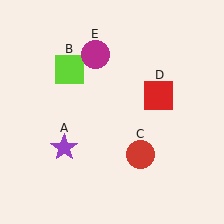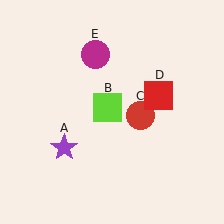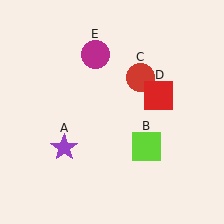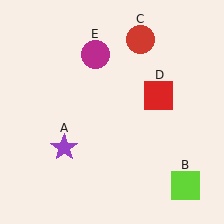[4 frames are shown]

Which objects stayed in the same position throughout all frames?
Purple star (object A) and red square (object D) and magenta circle (object E) remained stationary.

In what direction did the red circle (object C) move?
The red circle (object C) moved up.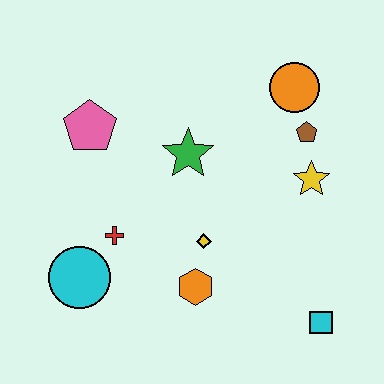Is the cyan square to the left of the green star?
No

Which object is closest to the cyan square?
The orange hexagon is closest to the cyan square.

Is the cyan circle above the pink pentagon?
No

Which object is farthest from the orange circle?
The cyan circle is farthest from the orange circle.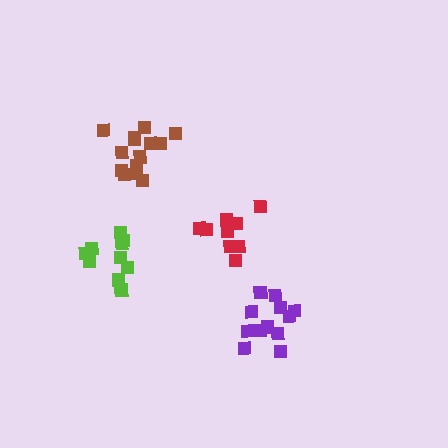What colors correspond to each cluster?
The clusters are colored: purple, lime, brown, red.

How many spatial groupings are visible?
There are 4 spatial groupings.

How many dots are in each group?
Group 1: 12 dots, Group 2: 10 dots, Group 3: 14 dots, Group 4: 9 dots (45 total).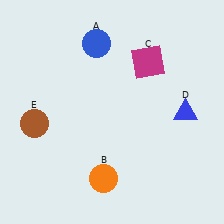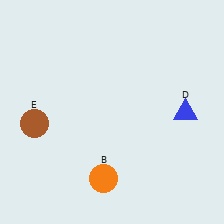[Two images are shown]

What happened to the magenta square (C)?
The magenta square (C) was removed in Image 2. It was in the top-right area of Image 1.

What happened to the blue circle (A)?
The blue circle (A) was removed in Image 2. It was in the top-left area of Image 1.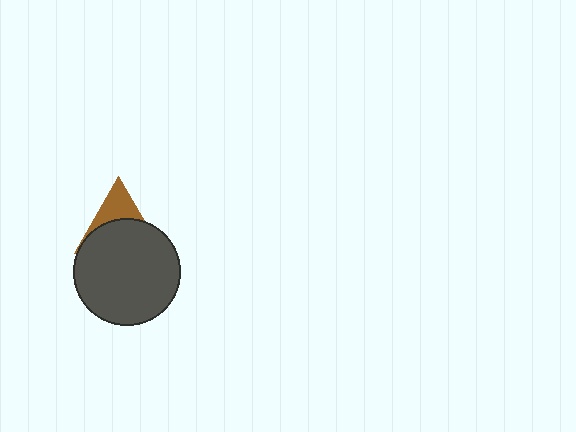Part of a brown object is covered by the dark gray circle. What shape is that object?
It is a triangle.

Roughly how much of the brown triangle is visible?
A small part of it is visible (roughly 36%).